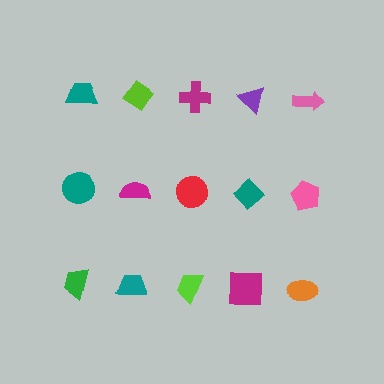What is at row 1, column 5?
A pink arrow.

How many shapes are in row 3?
5 shapes.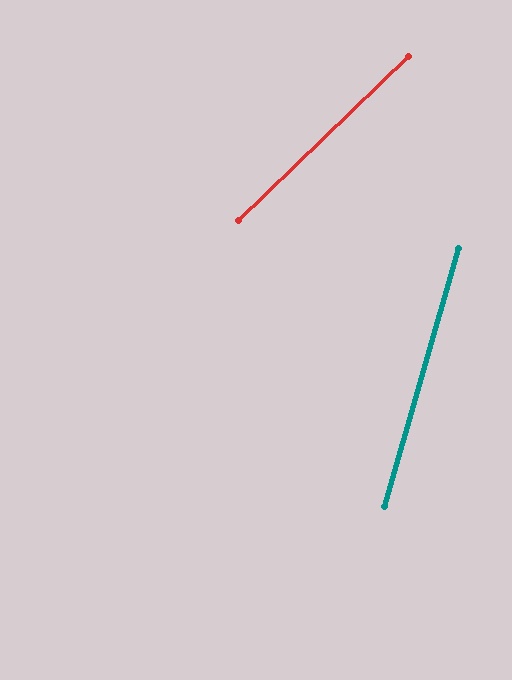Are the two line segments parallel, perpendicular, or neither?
Neither parallel nor perpendicular — they differ by about 30°.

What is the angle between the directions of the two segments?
Approximately 30 degrees.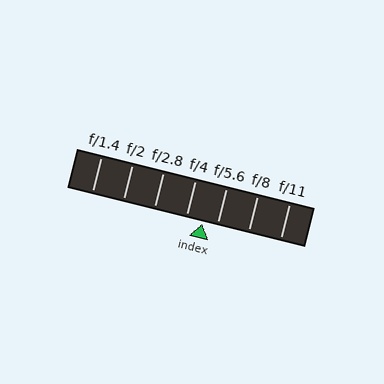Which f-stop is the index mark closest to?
The index mark is closest to f/5.6.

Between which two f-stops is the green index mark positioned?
The index mark is between f/4 and f/5.6.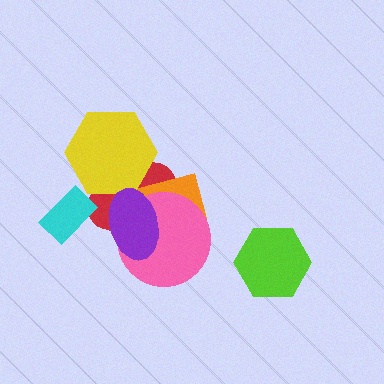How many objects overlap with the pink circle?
3 objects overlap with the pink circle.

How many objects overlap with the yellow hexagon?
3 objects overlap with the yellow hexagon.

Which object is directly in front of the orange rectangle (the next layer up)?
The pink circle is directly in front of the orange rectangle.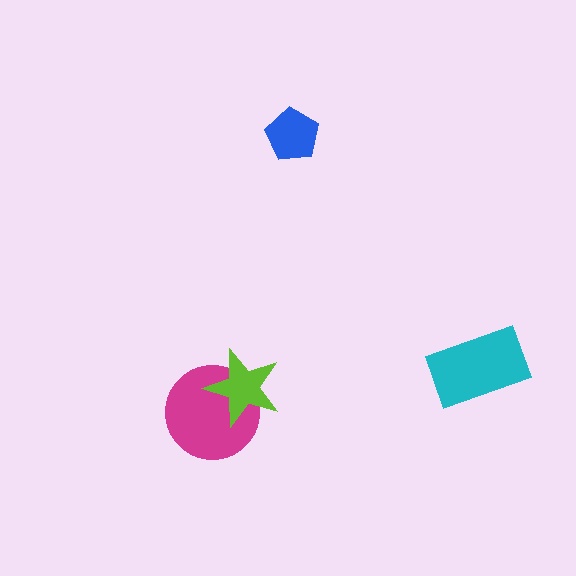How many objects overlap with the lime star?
1 object overlaps with the lime star.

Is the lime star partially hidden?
No, no other shape covers it.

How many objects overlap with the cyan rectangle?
0 objects overlap with the cyan rectangle.